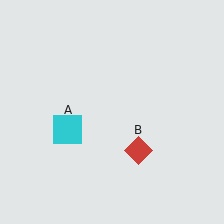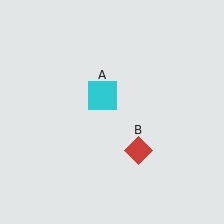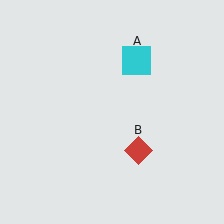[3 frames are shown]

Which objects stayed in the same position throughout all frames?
Red diamond (object B) remained stationary.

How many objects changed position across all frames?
1 object changed position: cyan square (object A).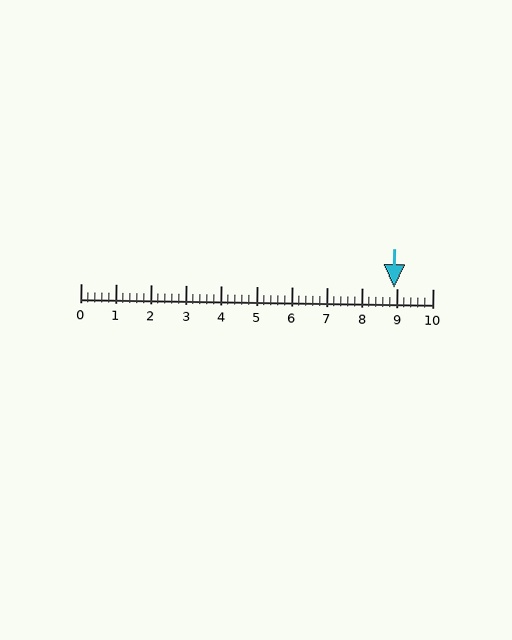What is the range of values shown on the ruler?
The ruler shows values from 0 to 10.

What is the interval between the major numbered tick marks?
The major tick marks are spaced 1 units apart.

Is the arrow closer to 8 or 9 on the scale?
The arrow is closer to 9.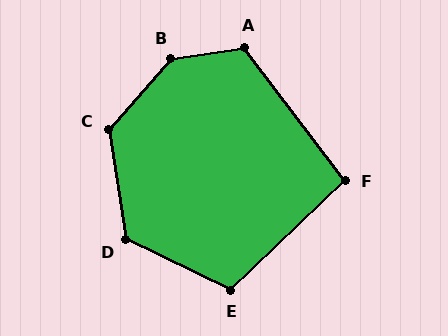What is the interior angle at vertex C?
Approximately 130 degrees (obtuse).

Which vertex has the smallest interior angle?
F, at approximately 96 degrees.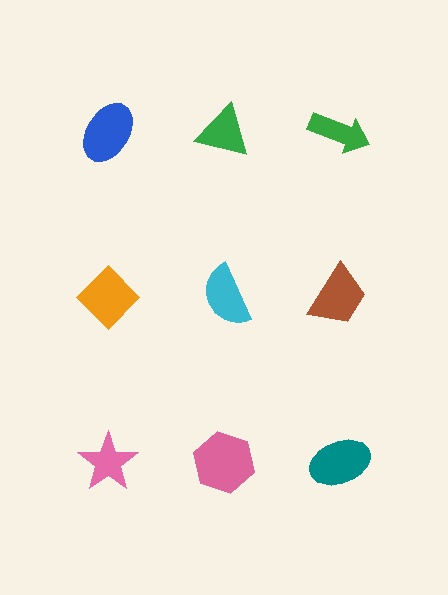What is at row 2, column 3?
A brown trapezoid.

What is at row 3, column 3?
A teal ellipse.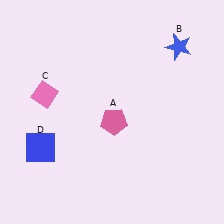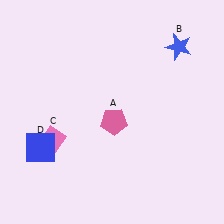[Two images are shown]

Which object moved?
The pink diamond (C) moved down.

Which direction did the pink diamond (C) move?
The pink diamond (C) moved down.